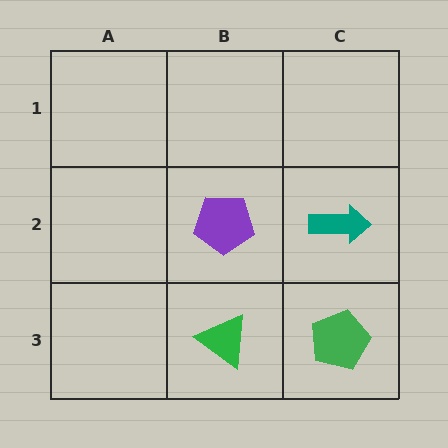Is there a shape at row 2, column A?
No, that cell is empty.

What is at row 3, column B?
A green triangle.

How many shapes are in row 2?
2 shapes.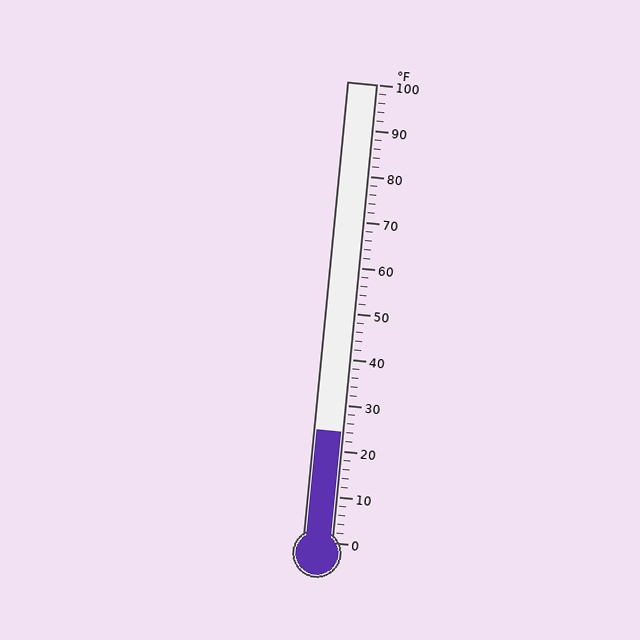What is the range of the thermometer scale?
The thermometer scale ranges from 0°F to 100°F.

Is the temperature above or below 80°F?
The temperature is below 80°F.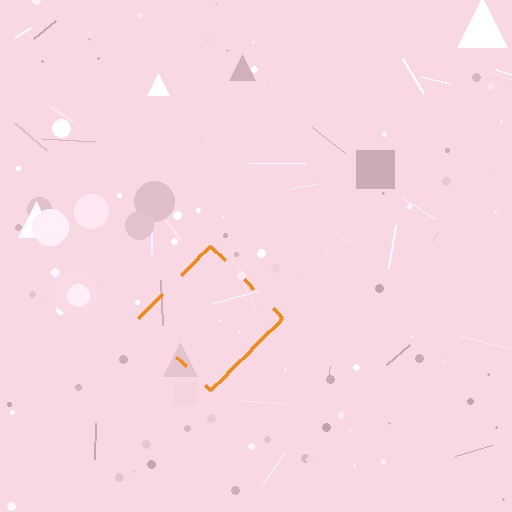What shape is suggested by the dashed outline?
The dashed outline suggests a diamond.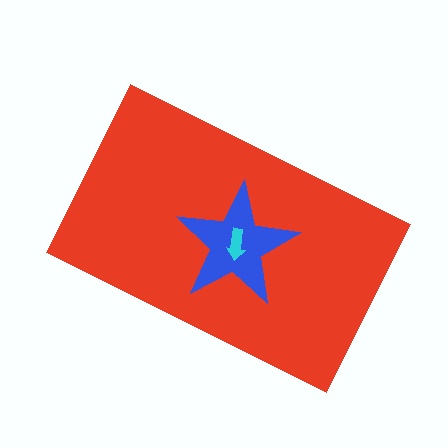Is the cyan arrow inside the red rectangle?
Yes.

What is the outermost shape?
The red rectangle.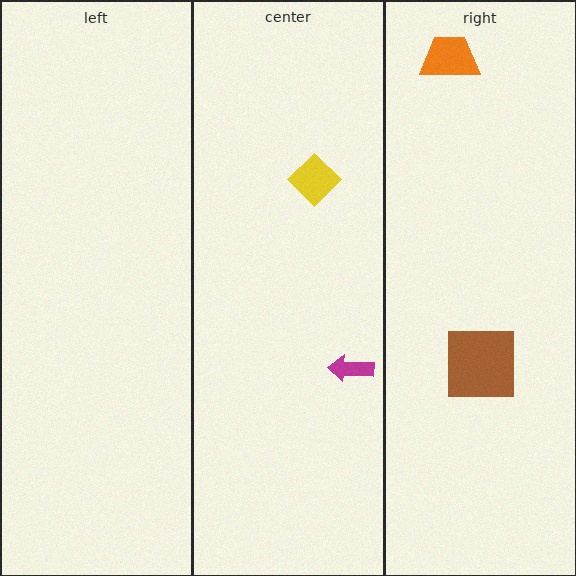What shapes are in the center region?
The yellow diamond, the magenta arrow.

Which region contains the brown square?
The right region.